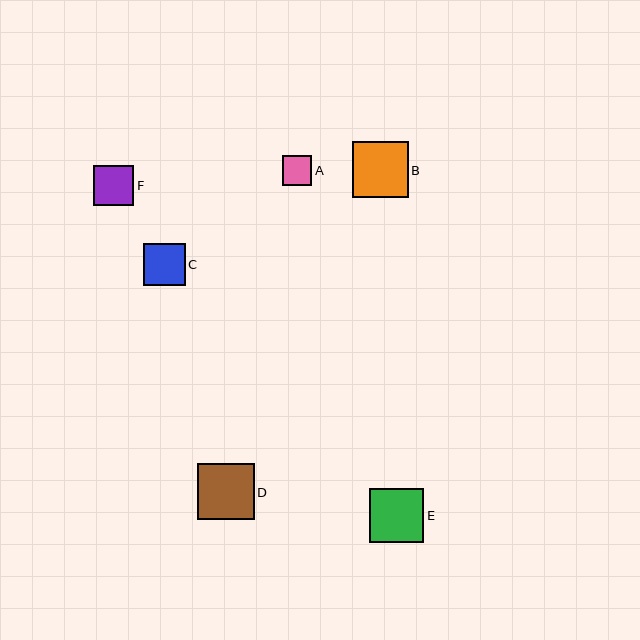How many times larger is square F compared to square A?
Square F is approximately 1.4 times the size of square A.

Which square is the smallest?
Square A is the smallest with a size of approximately 29 pixels.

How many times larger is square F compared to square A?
Square F is approximately 1.4 times the size of square A.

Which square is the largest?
Square D is the largest with a size of approximately 56 pixels.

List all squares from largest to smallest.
From largest to smallest: D, B, E, C, F, A.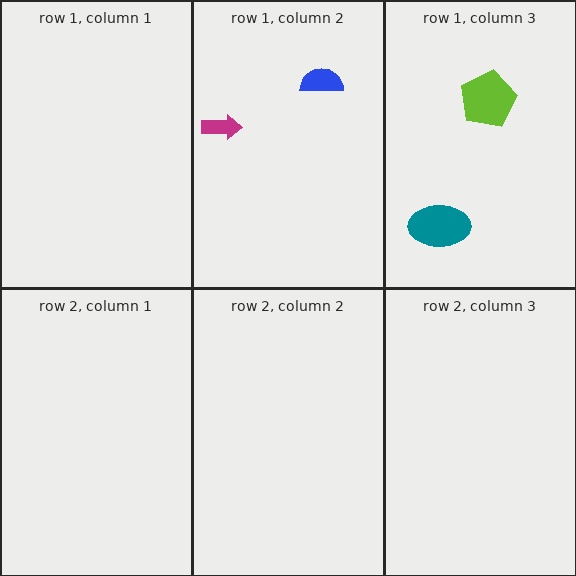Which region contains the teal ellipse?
The row 1, column 3 region.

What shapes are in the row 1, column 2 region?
The magenta arrow, the blue semicircle.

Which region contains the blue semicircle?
The row 1, column 2 region.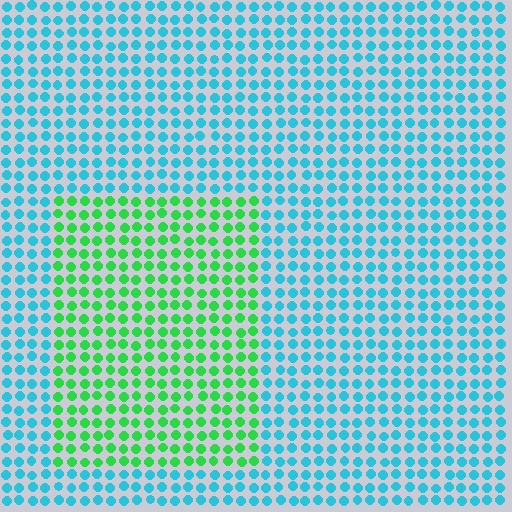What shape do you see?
I see a rectangle.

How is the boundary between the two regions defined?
The boundary is defined purely by a slight shift in hue (about 58 degrees). Spacing, size, and orientation are identical on both sides.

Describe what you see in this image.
The image is filled with small cyan elements in a uniform arrangement. A rectangle-shaped region is visible where the elements are tinted to a slightly different hue, forming a subtle color boundary.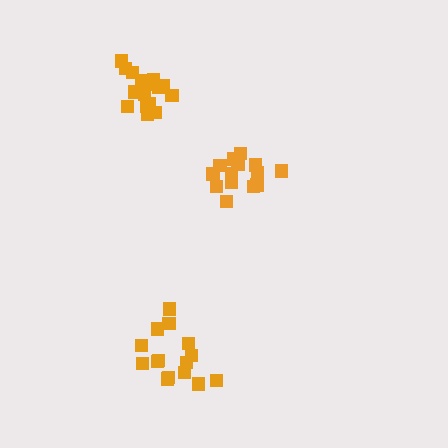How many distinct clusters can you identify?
There are 3 distinct clusters.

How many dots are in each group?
Group 1: 15 dots, Group 2: 15 dots, Group 3: 16 dots (46 total).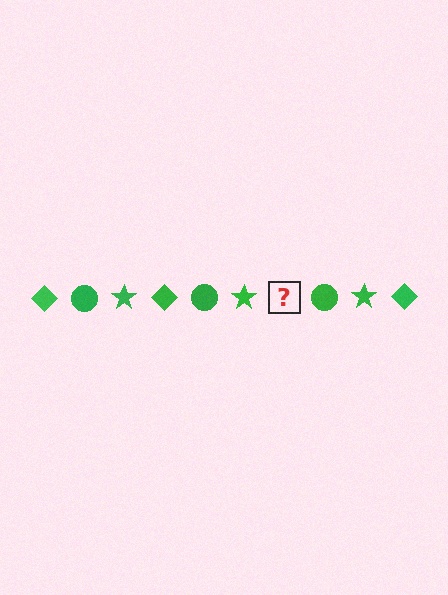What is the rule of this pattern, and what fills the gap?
The rule is that the pattern cycles through diamond, circle, star shapes in green. The gap should be filled with a green diamond.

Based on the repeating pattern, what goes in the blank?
The blank should be a green diamond.